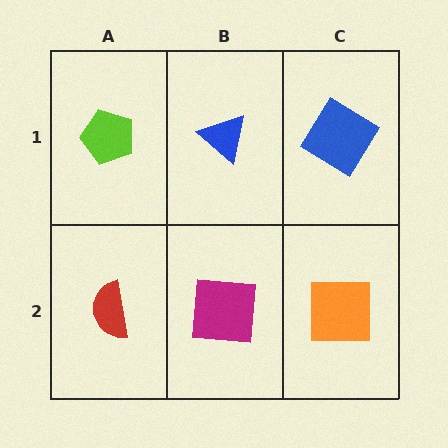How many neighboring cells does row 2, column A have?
2.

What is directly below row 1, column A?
A red semicircle.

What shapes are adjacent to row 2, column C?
A blue diamond (row 1, column C), a magenta square (row 2, column B).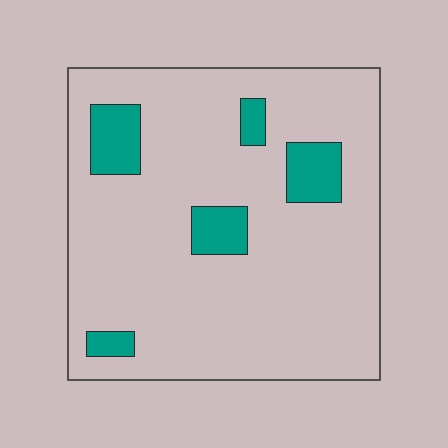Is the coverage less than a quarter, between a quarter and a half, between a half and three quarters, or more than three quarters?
Less than a quarter.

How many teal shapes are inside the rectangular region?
5.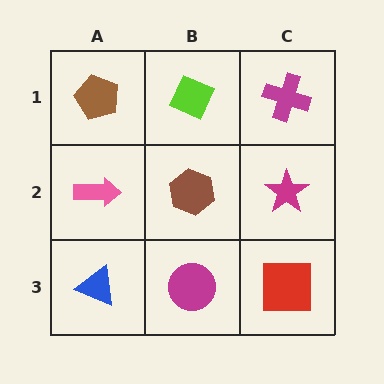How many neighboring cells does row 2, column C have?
3.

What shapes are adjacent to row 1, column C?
A magenta star (row 2, column C), a lime diamond (row 1, column B).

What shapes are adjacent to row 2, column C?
A magenta cross (row 1, column C), a red square (row 3, column C), a brown hexagon (row 2, column B).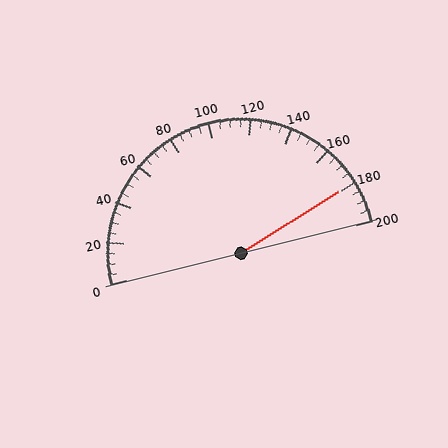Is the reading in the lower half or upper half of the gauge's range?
The reading is in the upper half of the range (0 to 200).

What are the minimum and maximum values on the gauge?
The gauge ranges from 0 to 200.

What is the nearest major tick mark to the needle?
The nearest major tick mark is 180.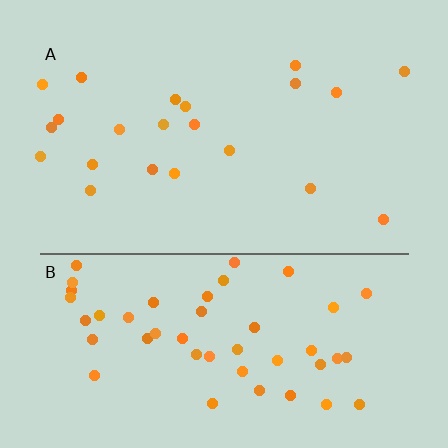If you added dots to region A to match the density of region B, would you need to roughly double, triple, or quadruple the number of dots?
Approximately double.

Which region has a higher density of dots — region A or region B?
B (the bottom).